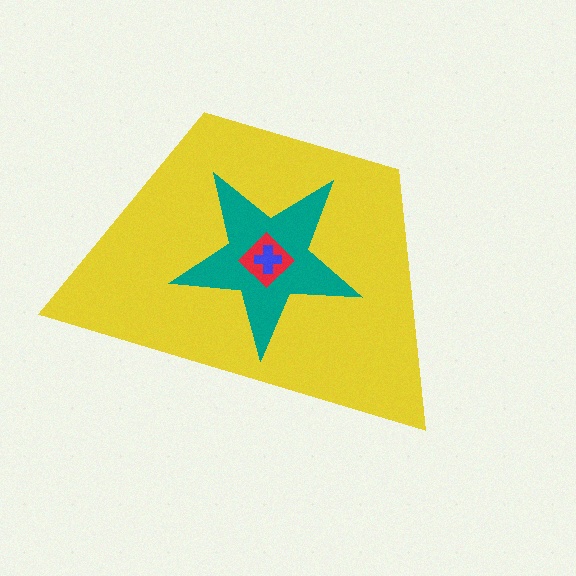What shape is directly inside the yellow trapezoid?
The teal star.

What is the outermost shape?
The yellow trapezoid.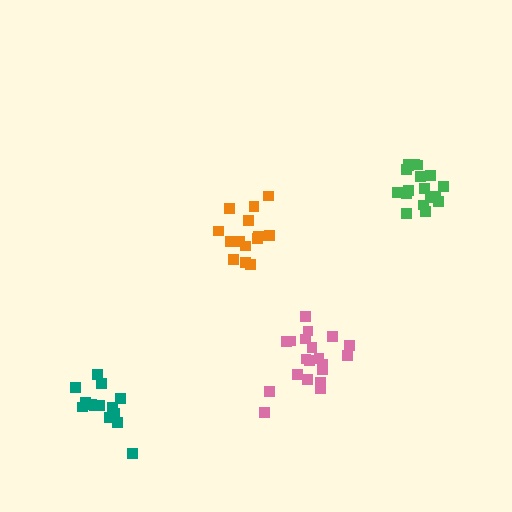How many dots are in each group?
Group 1: 14 dots, Group 2: 14 dots, Group 3: 19 dots, Group 4: 20 dots (67 total).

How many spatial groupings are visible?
There are 4 spatial groupings.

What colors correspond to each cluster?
The clusters are colored: orange, teal, green, pink.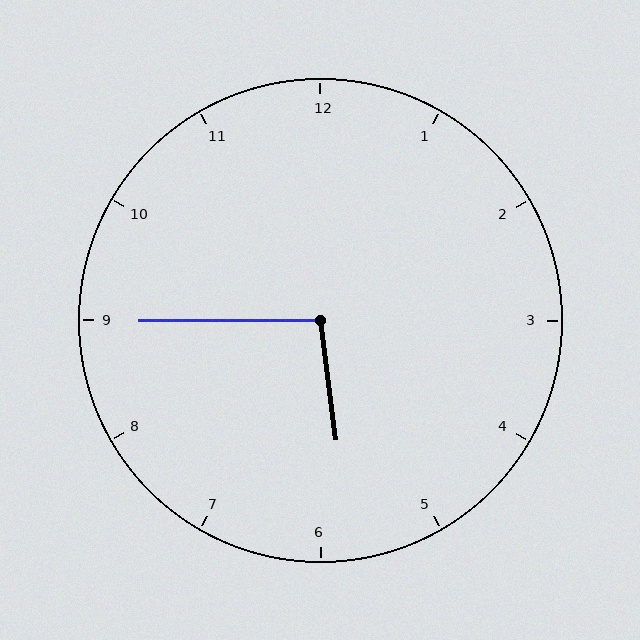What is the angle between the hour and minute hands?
Approximately 98 degrees.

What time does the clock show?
5:45.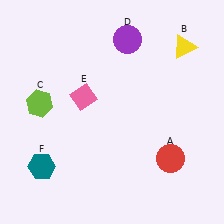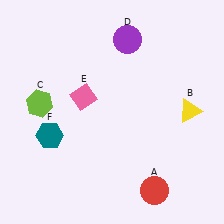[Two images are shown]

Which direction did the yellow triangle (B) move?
The yellow triangle (B) moved down.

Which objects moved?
The objects that moved are: the red circle (A), the yellow triangle (B), the teal hexagon (F).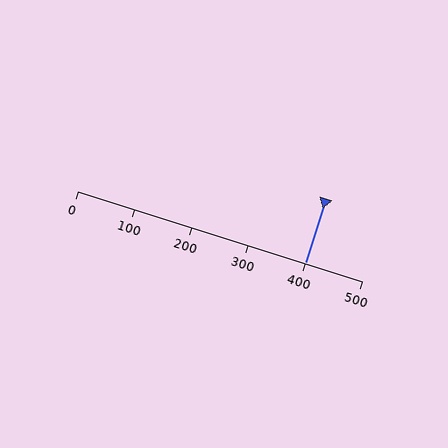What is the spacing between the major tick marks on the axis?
The major ticks are spaced 100 apart.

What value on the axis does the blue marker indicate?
The marker indicates approximately 400.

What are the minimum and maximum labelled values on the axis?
The axis runs from 0 to 500.